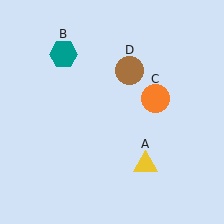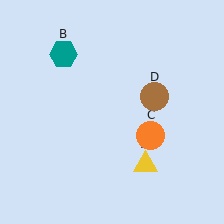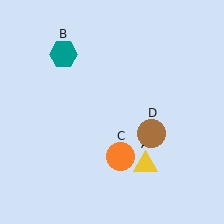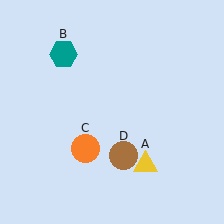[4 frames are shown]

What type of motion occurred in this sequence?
The orange circle (object C), brown circle (object D) rotated clockwise around the center of the scene.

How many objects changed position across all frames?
2 objects changed position: orange circle (object C), brown circle (object D).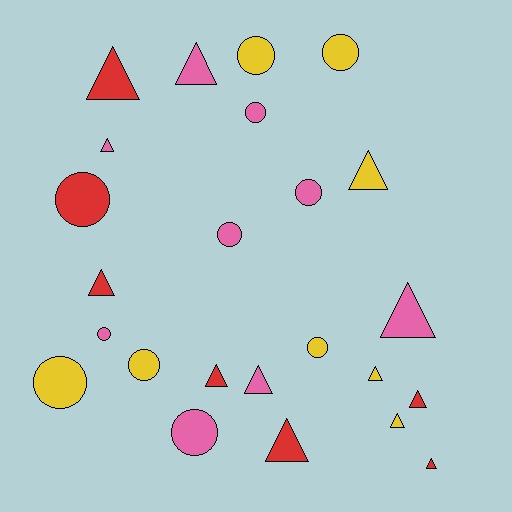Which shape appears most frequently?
Triangle, with 13 objects.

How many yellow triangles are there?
There are 3 yellow triangles.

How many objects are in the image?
There are 24 objects.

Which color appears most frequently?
Pink, with 9 objects.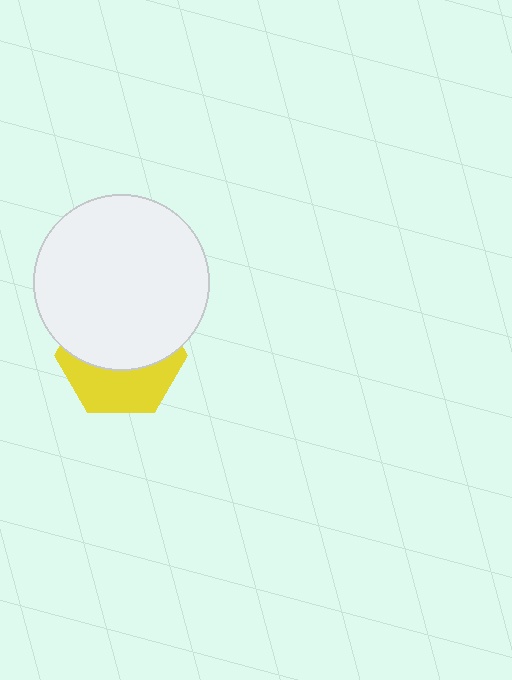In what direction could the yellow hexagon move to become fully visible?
The yellow hexagon could move down. That would shift it out from behind the white circle entirely.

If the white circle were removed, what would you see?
You would see the complete yellow hexagon.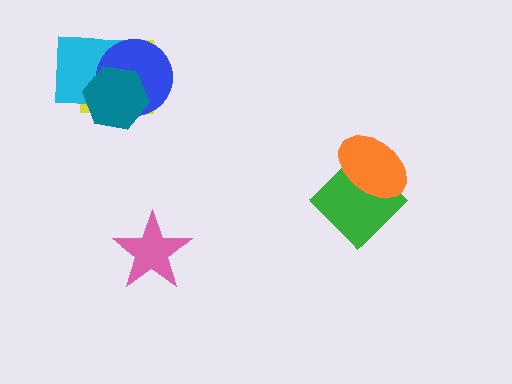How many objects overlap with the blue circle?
3 objects overlap with the blue circle.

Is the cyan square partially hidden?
Yes, it is partially covered by another shape.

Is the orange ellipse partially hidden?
No, no other shape covers it.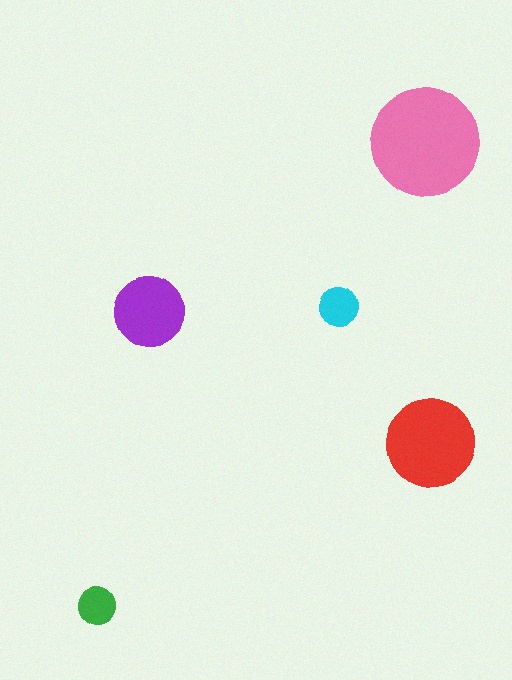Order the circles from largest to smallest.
the pink one, the red one, the purple one, the cyan one, the green one.